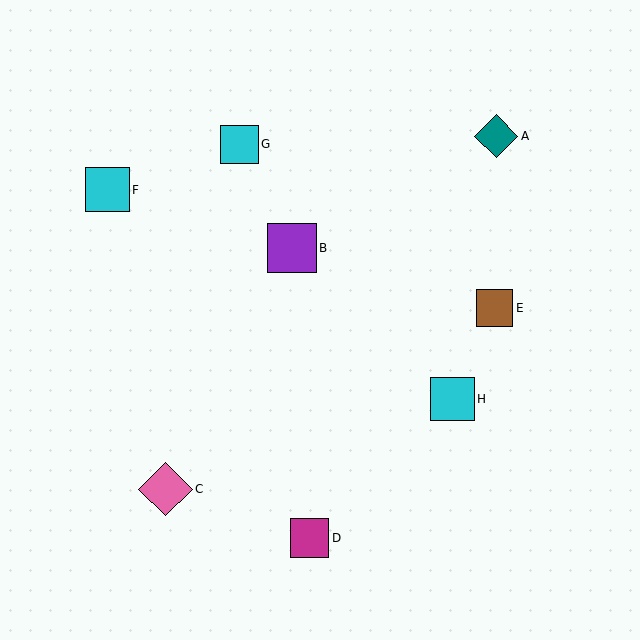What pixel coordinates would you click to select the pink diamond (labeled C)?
Click at (166, 489) to select the pink diamond C.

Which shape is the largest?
The pink diamond (labeled C) is the largest.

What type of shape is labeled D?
Shape D is a magenta square.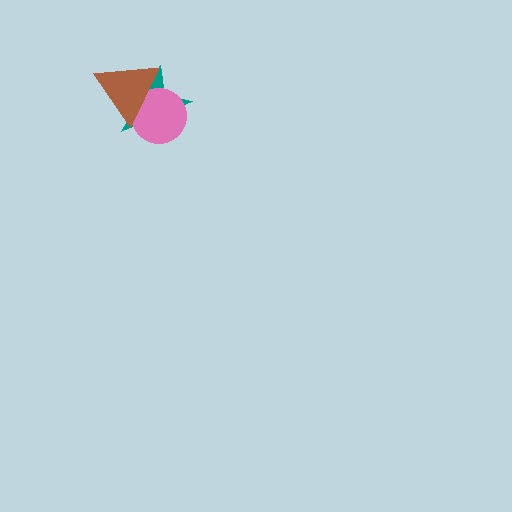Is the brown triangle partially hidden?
No, no other shape covers it.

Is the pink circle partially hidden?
Yes, it is partially covered by another shape.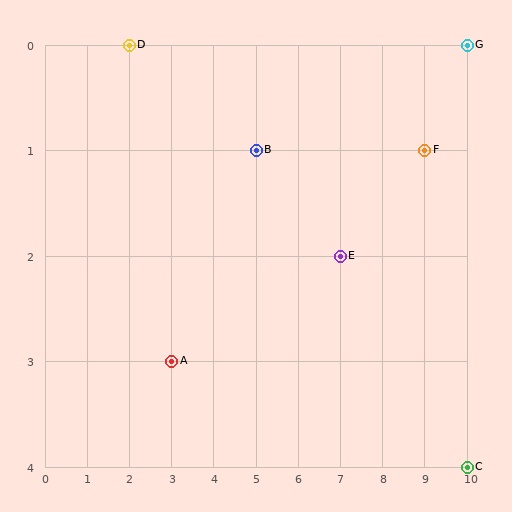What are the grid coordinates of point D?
Point D is at grid coordinates (2, 0).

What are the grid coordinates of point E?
Point E is at grid coordinates (7, 2).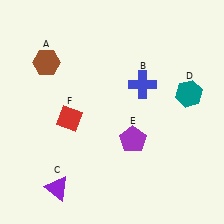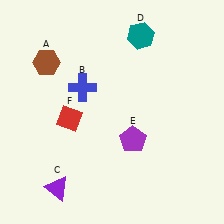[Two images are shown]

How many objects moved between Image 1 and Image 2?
2 objects moved between the two images.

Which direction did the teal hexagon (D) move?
The teal hexagon (D) moved up.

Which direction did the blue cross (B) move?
The blue cross (B) moved left.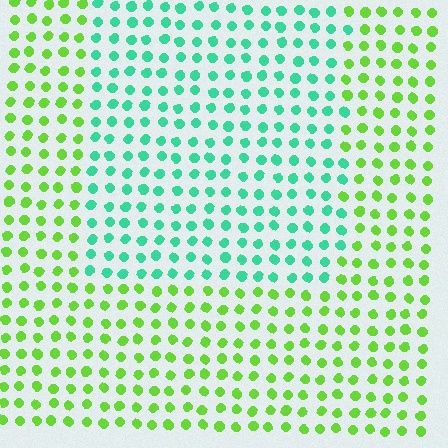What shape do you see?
I see a rectangle.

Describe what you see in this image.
The image is filled with small lime elements in a uniform arrangement. A rectangle-shaped region is visible where the elements are tinted to a slightly different hue, forming a subtle color boundary.